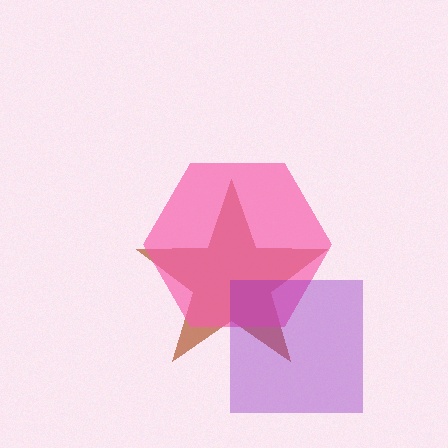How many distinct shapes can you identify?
There are 3 distinct shapes: a brown star, a pink hexagon, a purple square.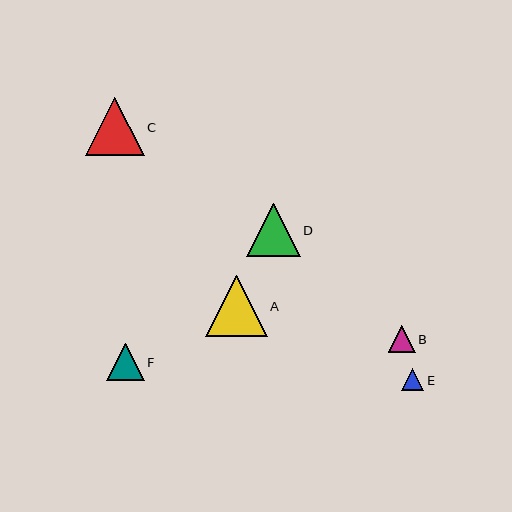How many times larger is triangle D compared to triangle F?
Triangle D is approximately 1.4 times the size of triangle F.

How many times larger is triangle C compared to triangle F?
Triangle C is approximately 1.6 times the size of triangle F.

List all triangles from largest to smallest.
From largest to smallest: A, C, D, F, B, E.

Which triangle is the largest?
Triangle A is the largest with a size of approximately 62 pixels.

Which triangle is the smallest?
Triangle E is the smallest with a size of approximately 23 pixels.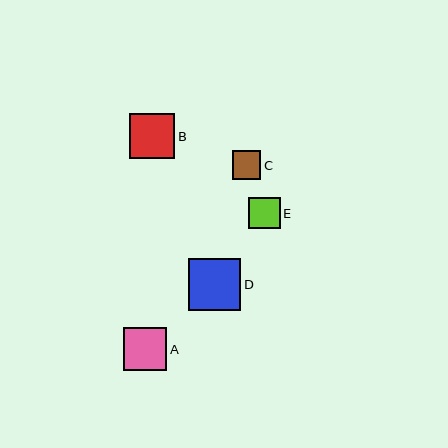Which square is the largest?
Square D is the largest with a size of approximately 52 pixels.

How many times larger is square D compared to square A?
Square D is approximately 1.2 times the size of square A.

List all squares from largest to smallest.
From largest to smallest: D, B, A, E, C.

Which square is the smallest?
Square C is the smallest with a size of approximately 29 pixels.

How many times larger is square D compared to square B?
Square D is approximately 1.2 times the size of square B.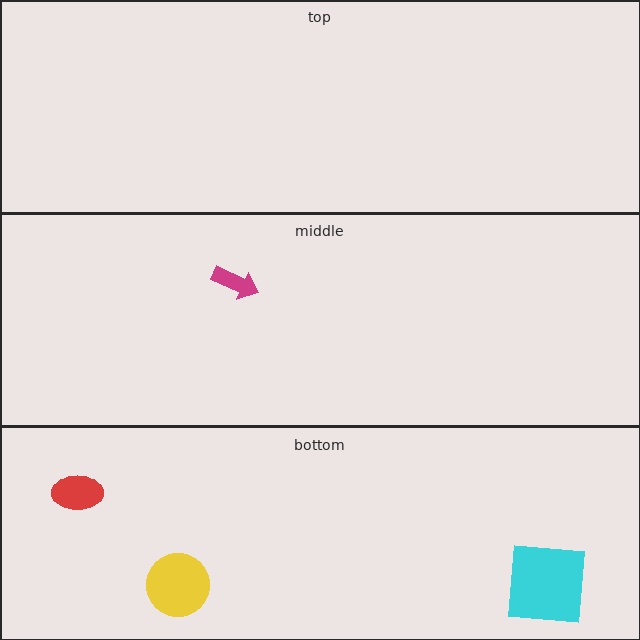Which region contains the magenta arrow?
The middle region.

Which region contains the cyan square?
The bottom region.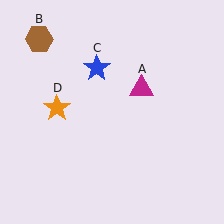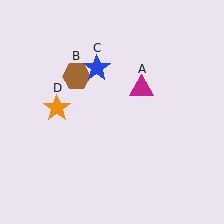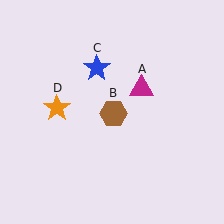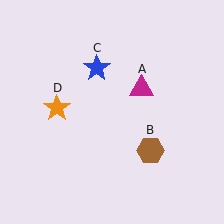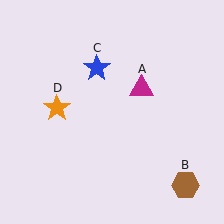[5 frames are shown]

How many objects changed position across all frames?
1 object changed position: brown hexagon (object B).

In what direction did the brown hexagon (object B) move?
The brown hexagon (object B) moved down and to the right.